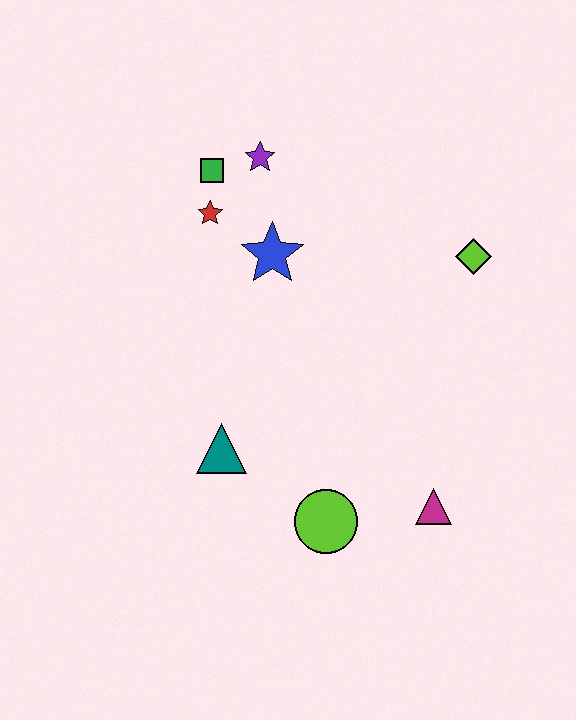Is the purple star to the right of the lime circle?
No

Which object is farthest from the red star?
The magenta triangle is farthest from the red star.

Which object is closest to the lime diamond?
The blue star is closest to the lime diamond.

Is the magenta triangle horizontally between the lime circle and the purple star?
No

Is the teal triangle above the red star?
No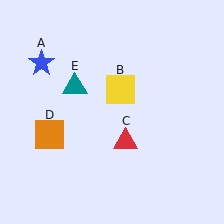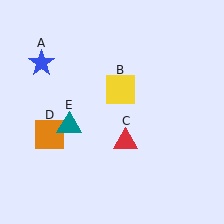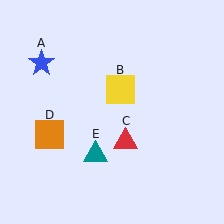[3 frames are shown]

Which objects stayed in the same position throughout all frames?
Blue star (object A) and yellow square (object B) and red triangle (object C) and orange square (object D) remained stationary.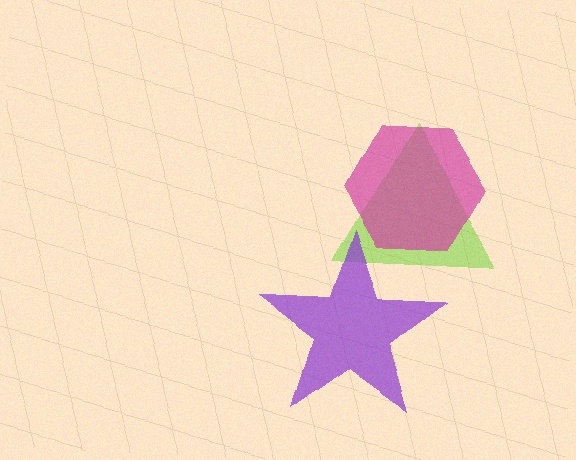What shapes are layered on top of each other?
The layered shapes are: a lime triangle, a purple star, a magenta hexagon.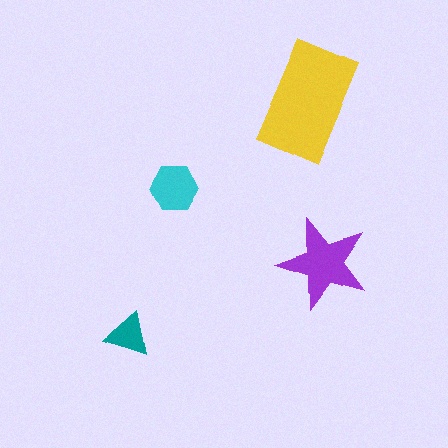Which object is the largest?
The yellow rectangle.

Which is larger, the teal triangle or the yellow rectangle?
The yellow rectangle.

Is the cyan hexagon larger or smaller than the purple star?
Smaller.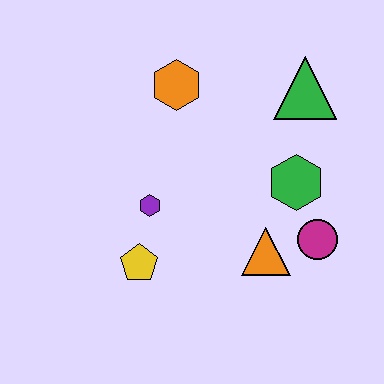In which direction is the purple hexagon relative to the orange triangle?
The purple hexagon is to the left of the orange triangle.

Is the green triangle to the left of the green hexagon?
No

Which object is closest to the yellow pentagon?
The purple hexagon is closest to the yellow pentagon.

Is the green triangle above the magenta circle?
Yes